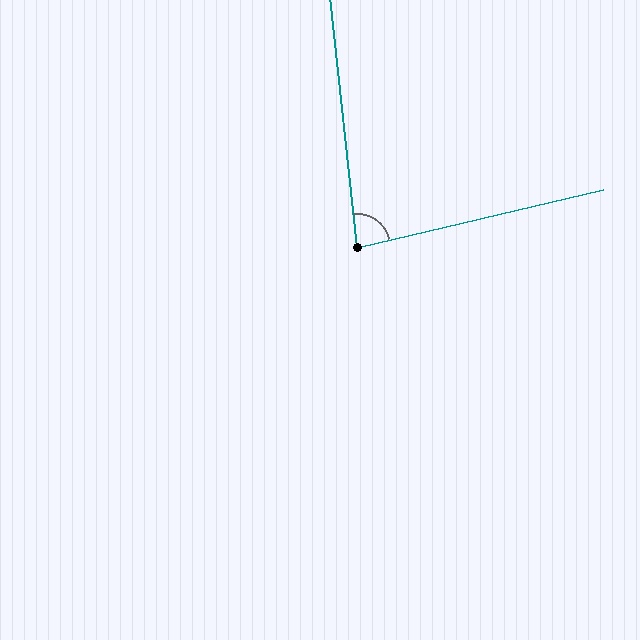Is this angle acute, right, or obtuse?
It is acute.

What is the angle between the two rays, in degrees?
Approximately 83 degrees.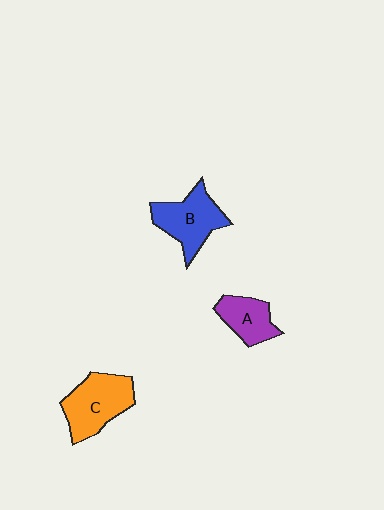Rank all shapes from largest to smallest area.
From largest to smallest: C (orange), B (blue), A (purple).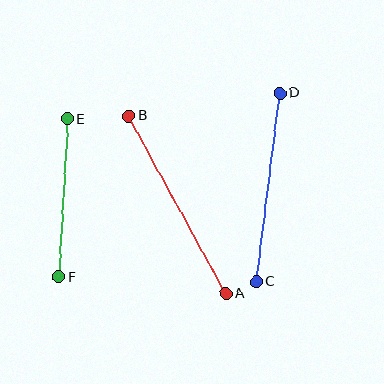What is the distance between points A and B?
The distance is approximately 203 pixels.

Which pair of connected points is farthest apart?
Points A and B are farthest apart.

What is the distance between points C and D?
The distance is approximately 190 pixels.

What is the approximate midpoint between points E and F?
The midpoint is at approximately (63, 198) pixels.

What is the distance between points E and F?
The distance is approximately 159 pixels.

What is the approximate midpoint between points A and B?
The midpoint is at approximately (177, 205) pixels.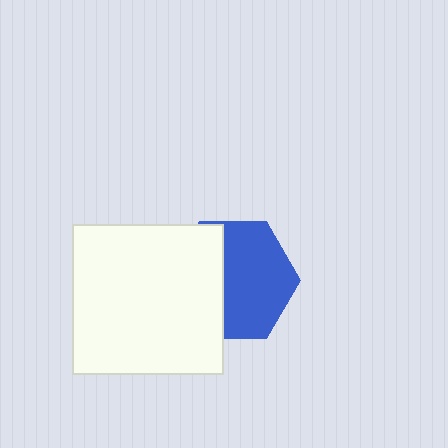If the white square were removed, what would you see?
You would see the complete blue hexagon.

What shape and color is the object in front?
The object in front is a white square.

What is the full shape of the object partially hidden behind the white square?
The partially hidden object is a blue hexagon.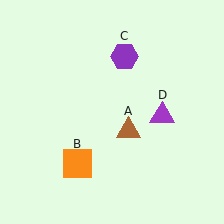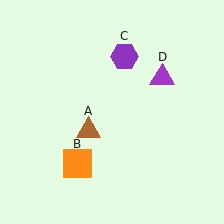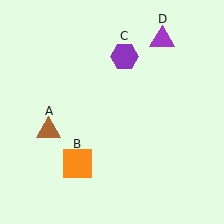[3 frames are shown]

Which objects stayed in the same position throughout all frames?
Orange square (object B) and purple hexagon (object C) remained stationary.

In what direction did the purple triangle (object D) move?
The purple triangle (object D) moved up.